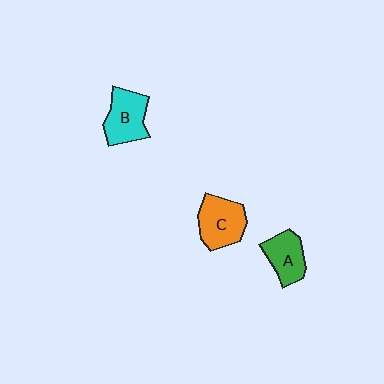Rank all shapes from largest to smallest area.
From largest to smallest: C (orange), B (cyan), A (green).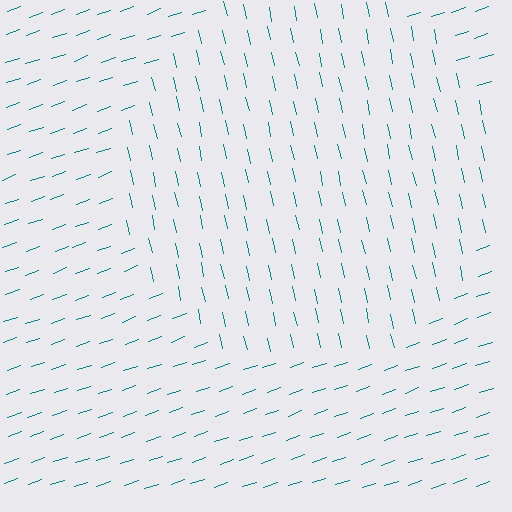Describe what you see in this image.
The image is filled with small teal line segments. A circle region in the image has lines oriented differently from the surrounding lines, creating a visible texture boundary.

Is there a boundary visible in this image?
Yes, there is a texture boundary formed by a change in line orientation.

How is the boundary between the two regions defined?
The boundary is defined purely by a change in line orientation (approximately 83 degrees difference). All lines are the same color and thickness.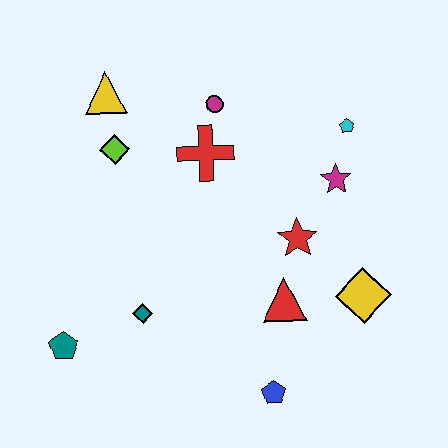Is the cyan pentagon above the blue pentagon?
Yes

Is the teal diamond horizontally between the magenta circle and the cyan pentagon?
No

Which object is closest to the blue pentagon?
The red triangle is closest to the blue pentagon.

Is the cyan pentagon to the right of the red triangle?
Yes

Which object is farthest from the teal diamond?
The cyan pentagon is farthest from the teal diamond.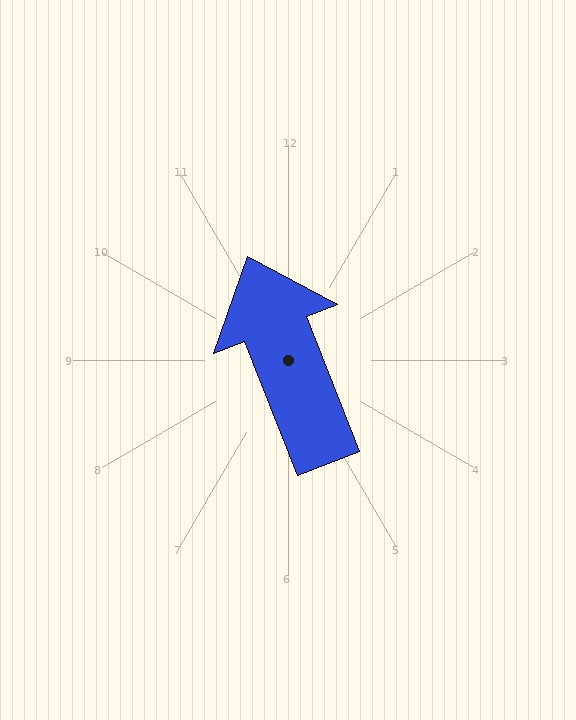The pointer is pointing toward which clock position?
Roughly 11 o'clock.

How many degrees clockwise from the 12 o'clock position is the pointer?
Approximately 338 degrees.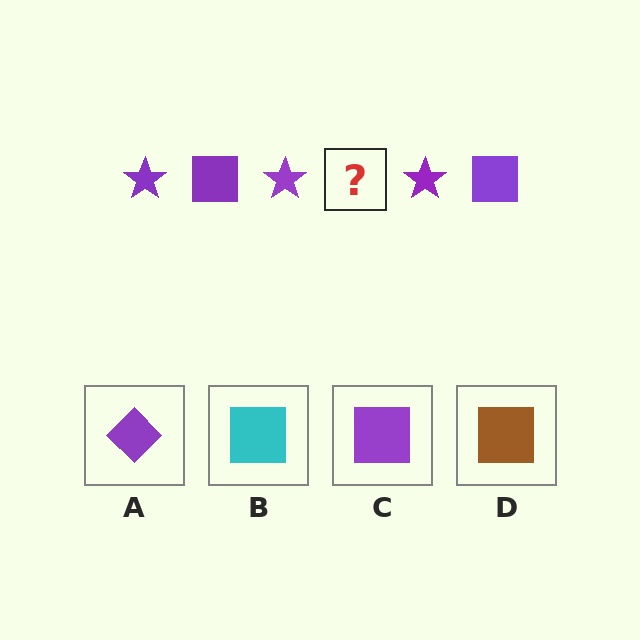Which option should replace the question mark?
Option C.